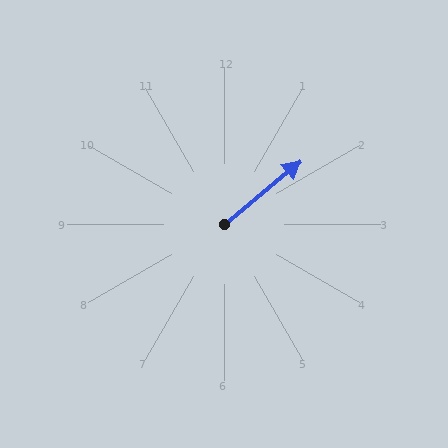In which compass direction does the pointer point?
Northeast.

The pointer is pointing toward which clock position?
Roughly 2 o'clock.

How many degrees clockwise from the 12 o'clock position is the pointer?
Approximately 50 degrees.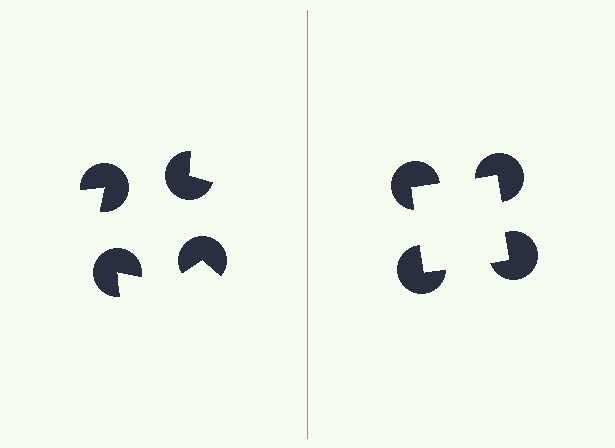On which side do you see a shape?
An illusory square appears on the right side. On the left side the wedge cuts are rotated, so no coherent shape forms.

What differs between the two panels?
The pac-man discs are positioned identically on both sides; only the wedge orientations differ. On the right they align to a square; on the left they are misaligned.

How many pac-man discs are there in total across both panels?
8 — 4 on each side.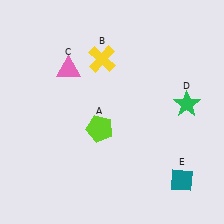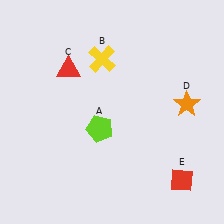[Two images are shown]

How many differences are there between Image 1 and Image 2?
There are 3 differences between the two images.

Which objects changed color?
C changed from pink to red. D changed from green to orange. E changed from teal to red.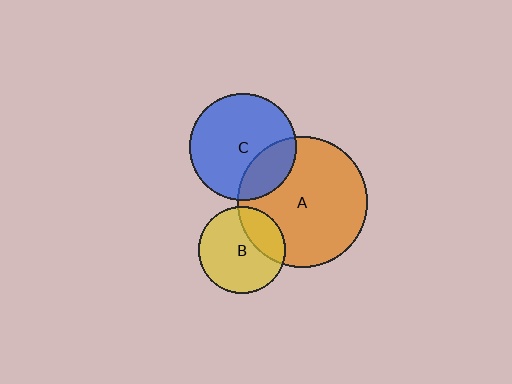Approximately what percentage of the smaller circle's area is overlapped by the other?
Approximately 25%.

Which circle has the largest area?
Circle A (orange).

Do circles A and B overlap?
Yes.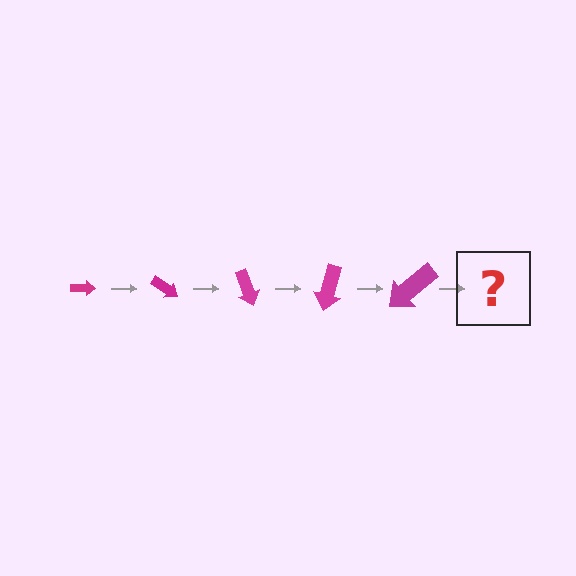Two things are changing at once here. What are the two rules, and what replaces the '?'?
The two rules are that the arrow grows larger each step and it rotates 35 degrees each step. The '?' should be an arrow, larger than the previous one and rotated 175 degrees from the start.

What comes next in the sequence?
The next element should be an arrow, larger than the previous one and rotated 175 degrees from the start.